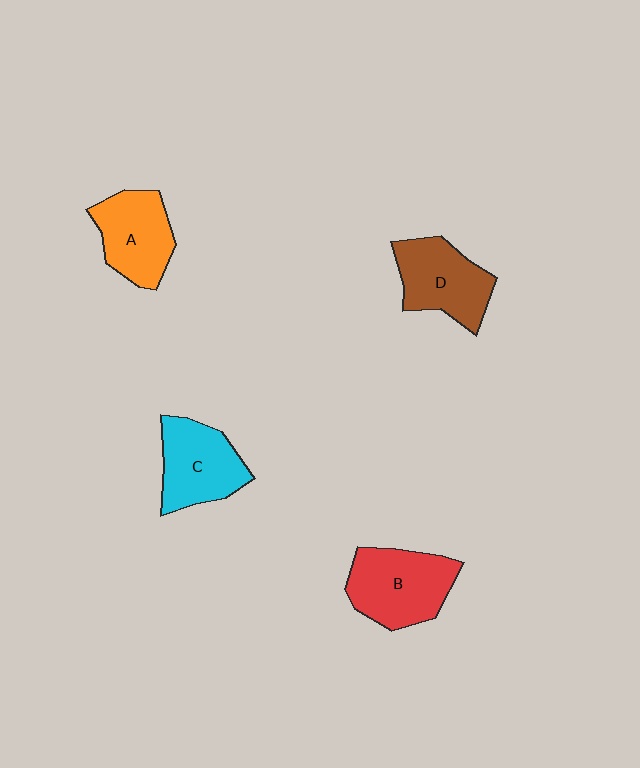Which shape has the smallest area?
Shape A (orange).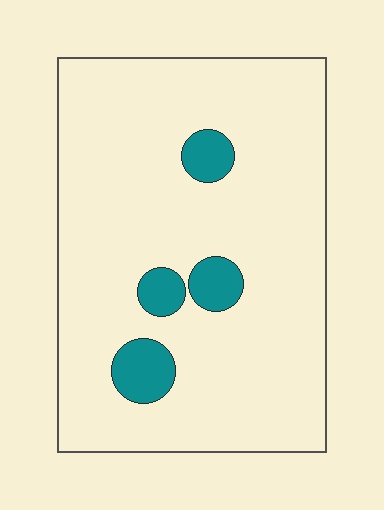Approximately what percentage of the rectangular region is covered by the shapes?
Approximately 10%.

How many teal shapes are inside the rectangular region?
4.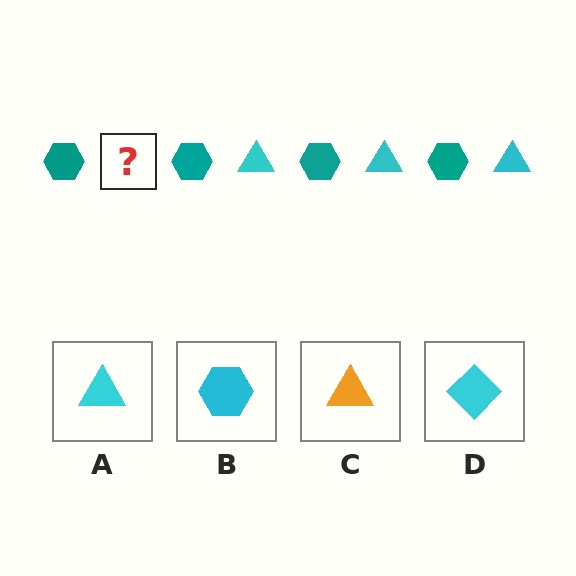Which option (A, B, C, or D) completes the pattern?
A.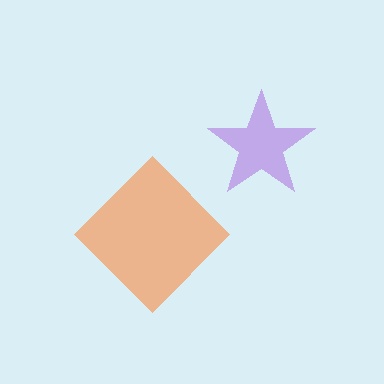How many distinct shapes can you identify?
There are 2 distinct shapes: an orange diamond, a purple star.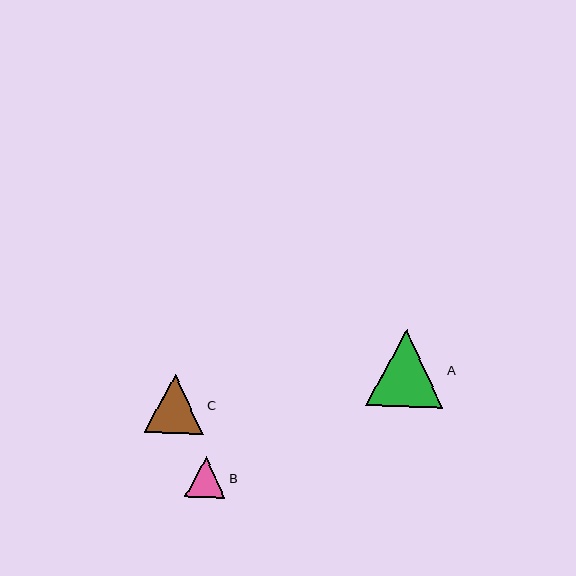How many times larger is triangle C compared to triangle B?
Triangle C is approximately 1.4 times the size of triangle B.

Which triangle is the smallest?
Triangle B is the smallest with a size of approximately 41 pixels.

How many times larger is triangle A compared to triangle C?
Triangle A is approximately 1.3 times the size of triangle C.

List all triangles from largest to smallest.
From largest to smallest: A, C, B.